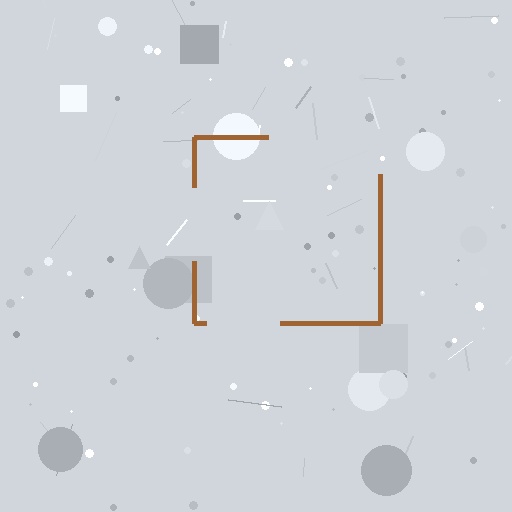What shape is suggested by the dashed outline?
The dashed outline suggests a square.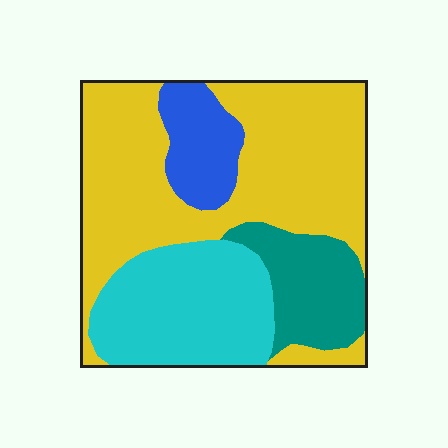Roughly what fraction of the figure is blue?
Blue covers 10% of the figure.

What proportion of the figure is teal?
Teal covers 14% of the figure.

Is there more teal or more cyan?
Cyan.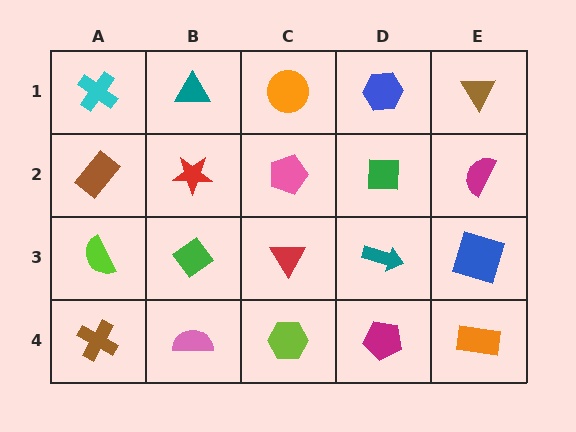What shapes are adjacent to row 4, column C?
A red triangle (row 3, column C), a pink semicircle (row 4, column B), a magenta pentagon (row 4, column D).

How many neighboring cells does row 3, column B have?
4.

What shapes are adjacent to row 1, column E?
A magenta semicircle (row 2, column E), a blue hexagon (row 1, column D).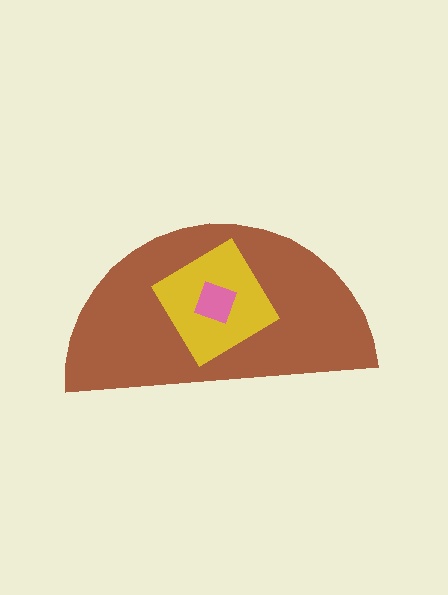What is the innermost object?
The pink square.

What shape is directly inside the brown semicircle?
The yellow diamond.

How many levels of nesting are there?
3.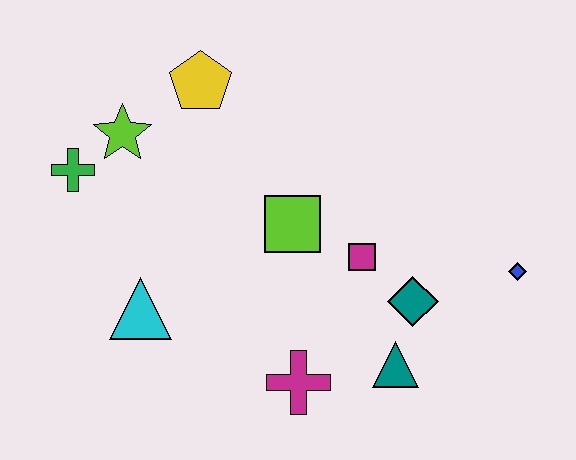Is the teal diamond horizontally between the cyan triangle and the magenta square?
No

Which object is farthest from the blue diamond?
The green cross is farthest from the blue diamond.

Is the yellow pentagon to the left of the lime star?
No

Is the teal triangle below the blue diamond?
Yes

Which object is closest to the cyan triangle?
The green cross is closest to the cyan triangle.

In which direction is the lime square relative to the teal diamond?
The lime square is to the left of the teal diamond.